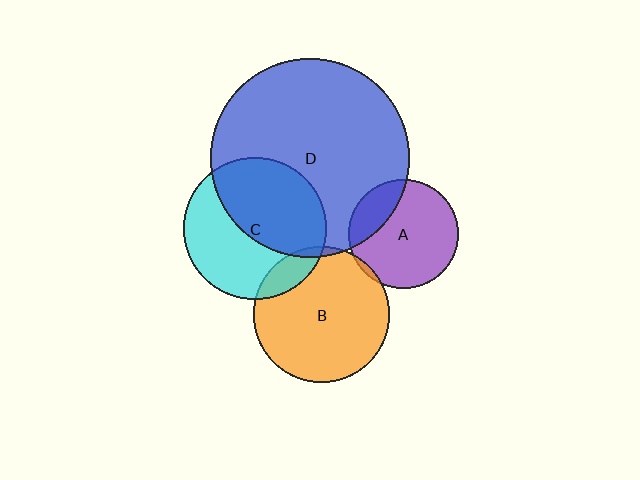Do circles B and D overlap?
Yes.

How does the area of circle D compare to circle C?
Approximately 2.0 times.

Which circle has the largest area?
Circle D (blue).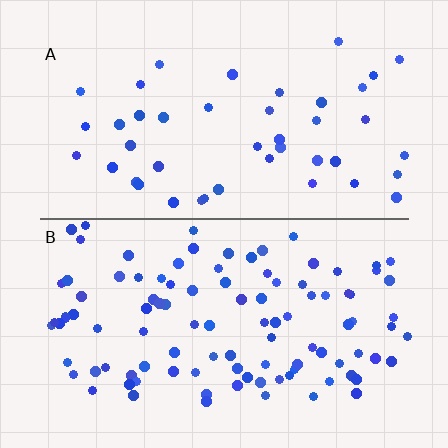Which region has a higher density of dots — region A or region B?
B (the bottom).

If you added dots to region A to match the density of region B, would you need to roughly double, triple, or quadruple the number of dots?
Approximately double.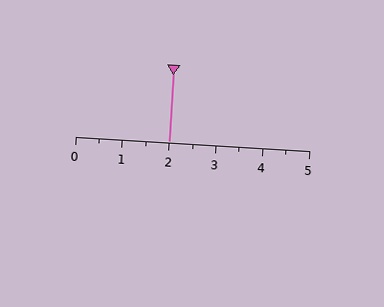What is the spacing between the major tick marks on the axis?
The major ticks are spaced 1 apart.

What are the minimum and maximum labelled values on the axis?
The axis runs from 0 to 5.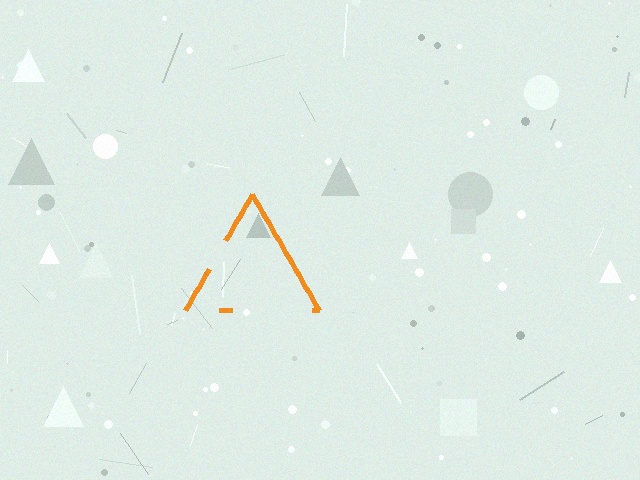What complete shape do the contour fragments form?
The contour fragments form a triangle.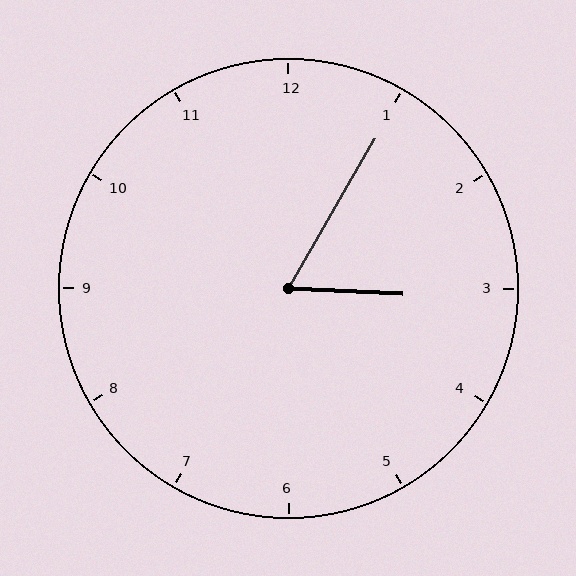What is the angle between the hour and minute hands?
Approximately 62 degrees.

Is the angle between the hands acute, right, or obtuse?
It is acute.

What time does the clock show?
3:05.